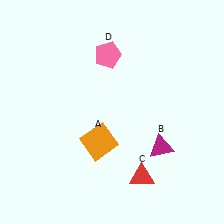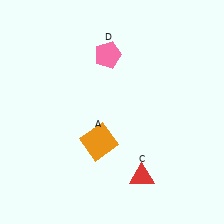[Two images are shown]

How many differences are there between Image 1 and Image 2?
There is 1 difference between the two images.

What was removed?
The magenta triangle (B) was removed in Image 2.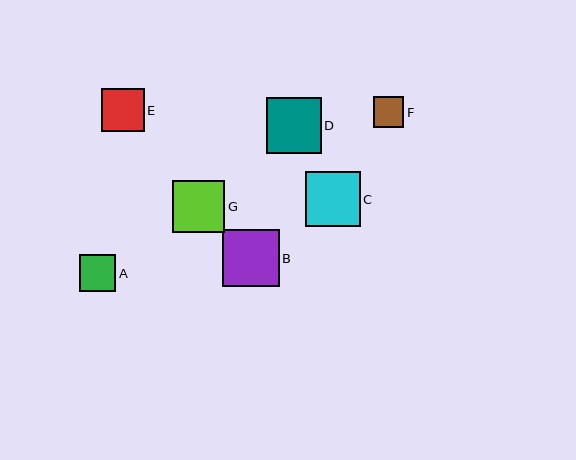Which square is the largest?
Square B is the largest with a size of approximately 57 pixels.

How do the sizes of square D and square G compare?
Square D and square G are approximately the same size.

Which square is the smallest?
Square F is the smallest with a size of approximately 31 pixels.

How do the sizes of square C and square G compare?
Square C and square G are approximately the same size.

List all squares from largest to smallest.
From largest to smallest: B, D, C, G, E, A, F.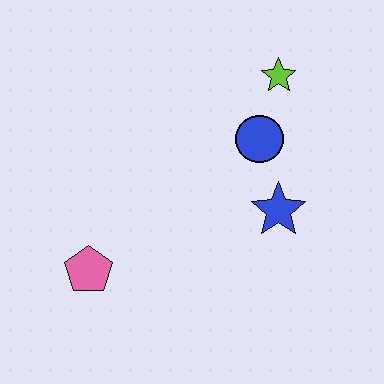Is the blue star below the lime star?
Yes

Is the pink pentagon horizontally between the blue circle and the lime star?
No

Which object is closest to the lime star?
The blue circle is closest to the lime star.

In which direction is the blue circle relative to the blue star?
The blue circle is above the blue star.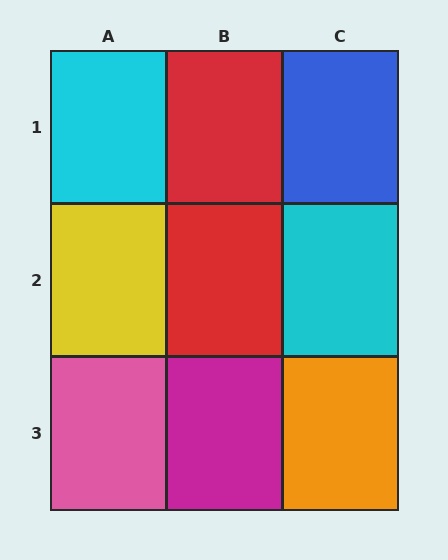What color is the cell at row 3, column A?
Pink.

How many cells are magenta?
1 cell is magenta.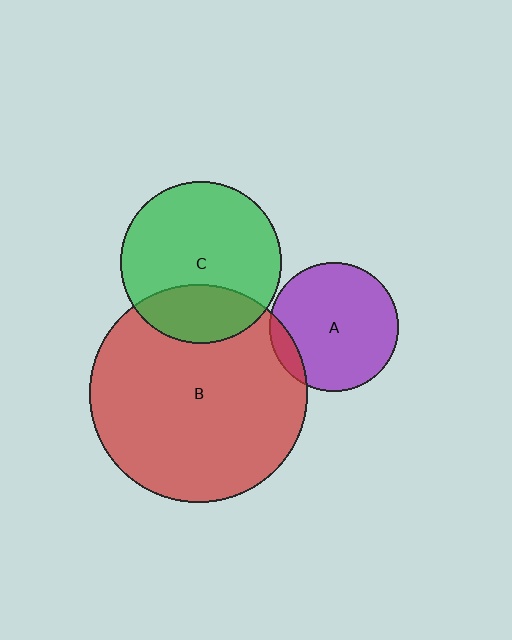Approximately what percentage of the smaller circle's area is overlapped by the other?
Approximately 25%.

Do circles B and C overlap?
Yes.